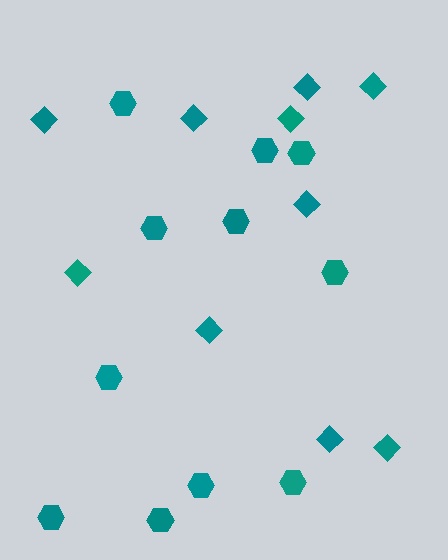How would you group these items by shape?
There are 2 groups: one group of hexagons (11) and one group of diamonds (10).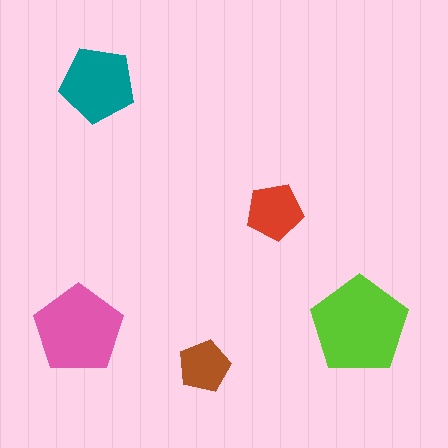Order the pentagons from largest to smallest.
the lime one, the pink one, the teal one, the red one, the brown one.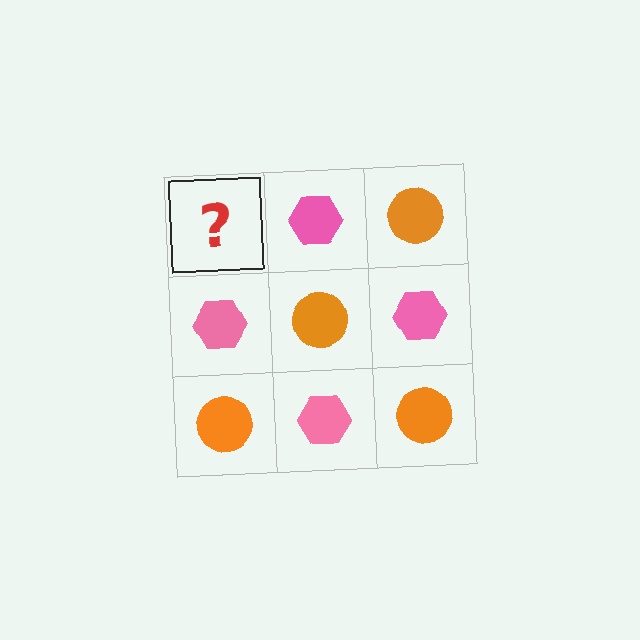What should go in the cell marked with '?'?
The missing cell should contain an orange circle.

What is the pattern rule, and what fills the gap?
The rule is that it alternates orange circle and pink hexagon in a checkerboard pattern. The gap should be filled with an orange circle.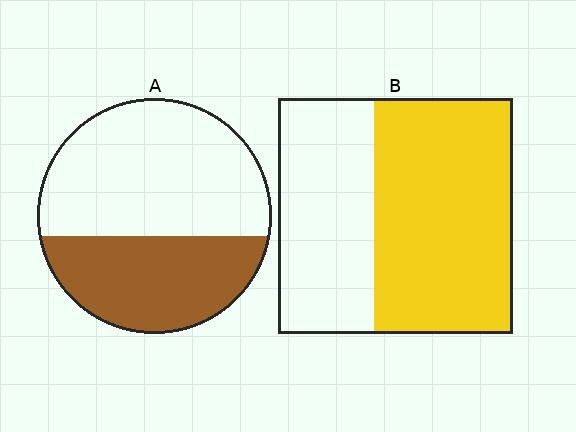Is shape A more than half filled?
No.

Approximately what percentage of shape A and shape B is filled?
A is approximately 40% and B is approximately 60%.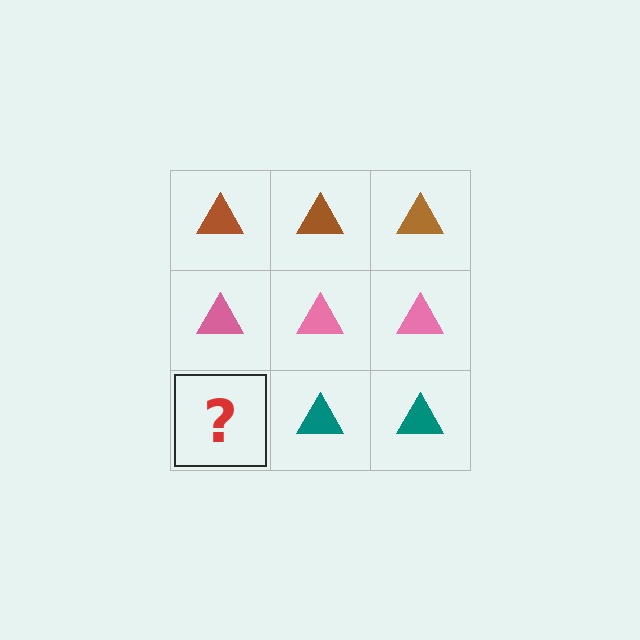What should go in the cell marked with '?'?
The missing cell should contain a teal triangle.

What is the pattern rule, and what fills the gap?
The rule is that each row has a consistent color. The gap should be filled with a teal triangle.